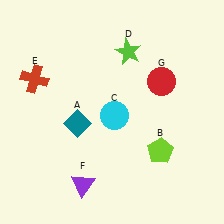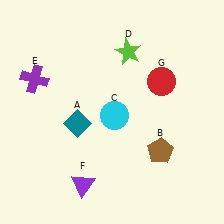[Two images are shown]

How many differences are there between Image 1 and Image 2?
There are 2 differences between the two images.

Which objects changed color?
B changed from lime to brown. E changed from red to purple.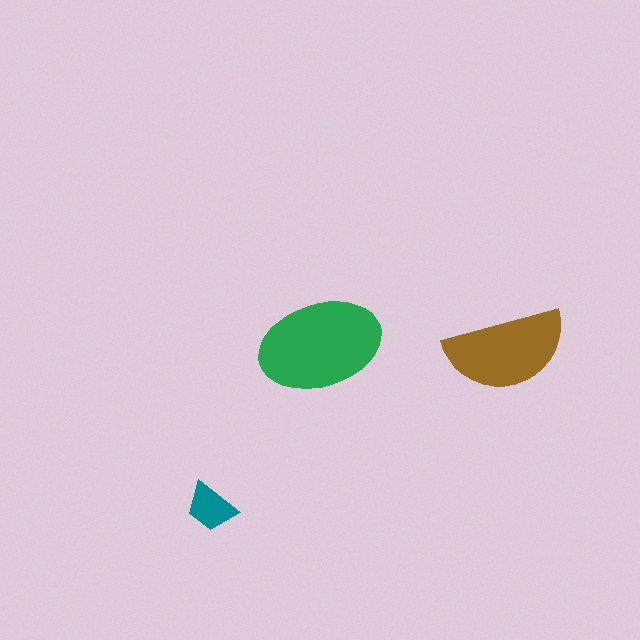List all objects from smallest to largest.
The teal trapezoid, the brown semicircle, the green ellipse.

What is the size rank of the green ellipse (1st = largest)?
1st.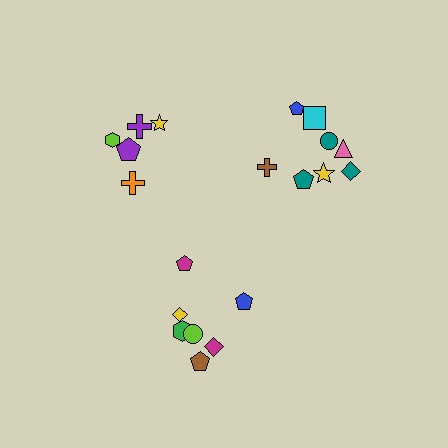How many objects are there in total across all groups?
There are 20 objects.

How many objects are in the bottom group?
There are 7 objects.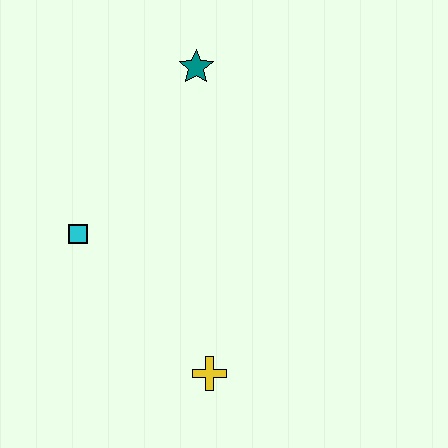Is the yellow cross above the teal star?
No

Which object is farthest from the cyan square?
The teal star is farthest from the cyan square.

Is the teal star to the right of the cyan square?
Yes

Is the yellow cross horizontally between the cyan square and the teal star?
No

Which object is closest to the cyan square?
The yellow cross is closest to the cyan square.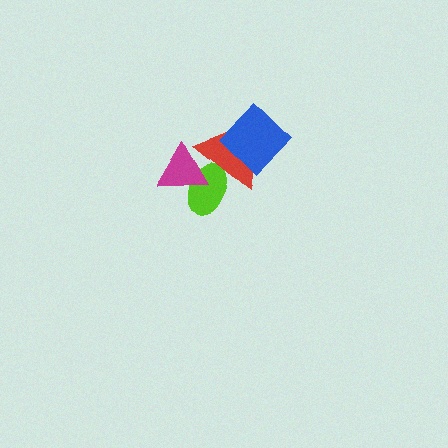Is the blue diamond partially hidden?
No, no other shape covers it.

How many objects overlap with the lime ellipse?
2 objects overlap with the lime ellipse.